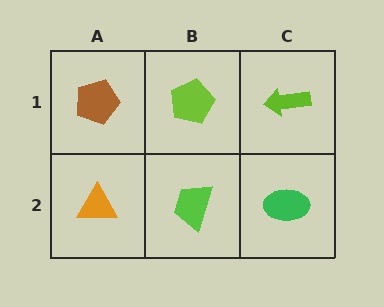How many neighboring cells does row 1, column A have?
2.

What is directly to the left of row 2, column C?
A lime trapezoid.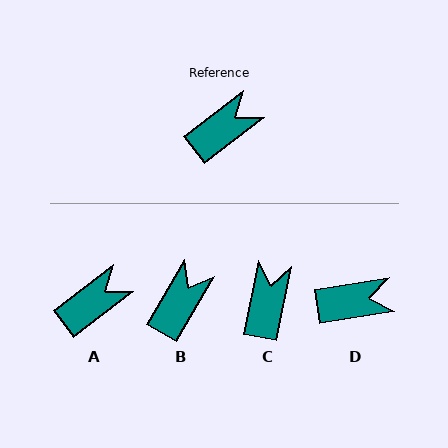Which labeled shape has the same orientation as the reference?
A.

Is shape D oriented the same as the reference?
No, it is off by about 29 degrees.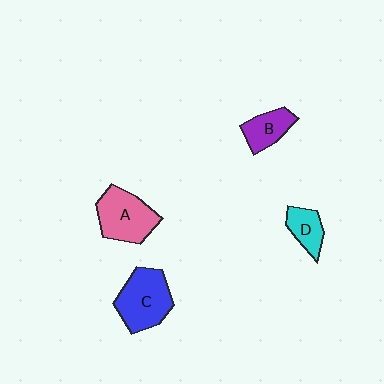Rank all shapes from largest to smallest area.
From largest to smallest: C (blue), A (pink), B (purple), D (cyan).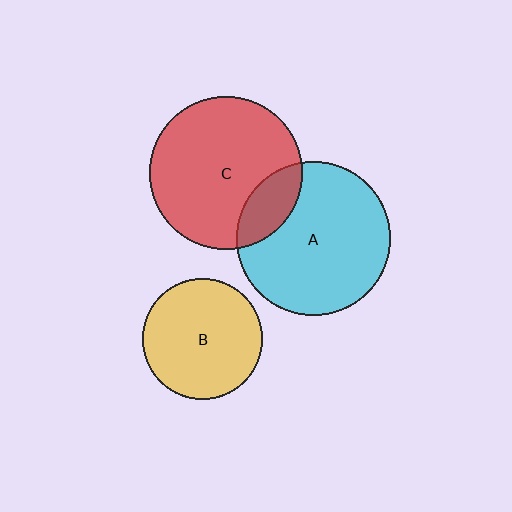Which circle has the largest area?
Circle A (cyan).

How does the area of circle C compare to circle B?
Approximately 1.6 times.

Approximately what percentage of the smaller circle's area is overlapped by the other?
Approximately 20%.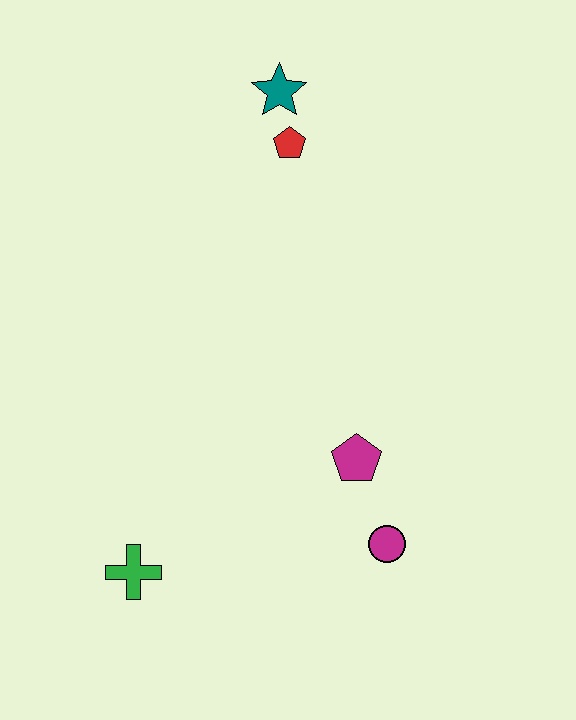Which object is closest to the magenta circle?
The magenta pentagon is closest to the magenta circle.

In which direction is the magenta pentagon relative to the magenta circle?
The magenta pentagon is above the magenta circle.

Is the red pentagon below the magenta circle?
No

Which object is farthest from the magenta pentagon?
The teal star is farthest from the magenta pentagon.